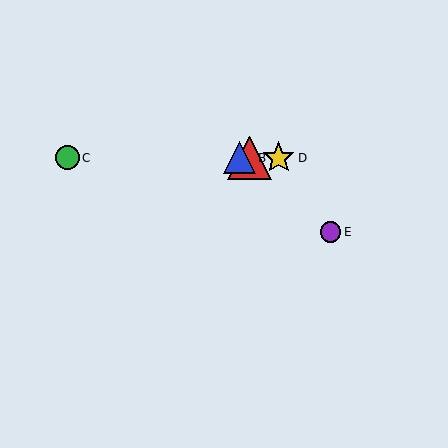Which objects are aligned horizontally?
Objects A, B, C, D are aligned horizontally.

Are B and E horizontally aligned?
No, B is at y≈158 and E is at y≈232.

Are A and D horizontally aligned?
Yes, both are at y≈158.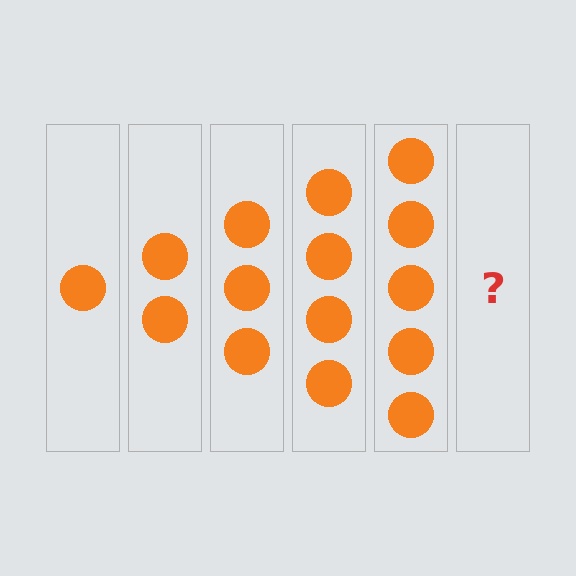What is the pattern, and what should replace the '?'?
The pattern is that each step adds one more circle. The '?' should be 6 circles.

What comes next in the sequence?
The next element should be 6 circles.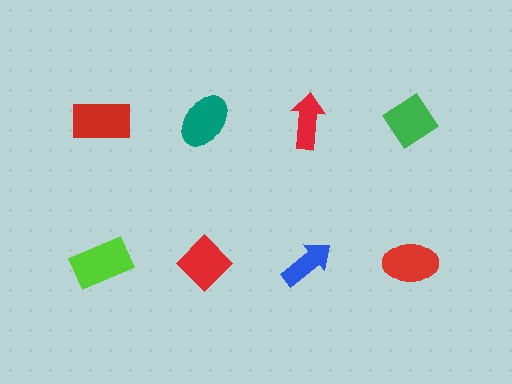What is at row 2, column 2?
A red diamond.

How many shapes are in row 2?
4 shapes.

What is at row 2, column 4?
A red ellipse.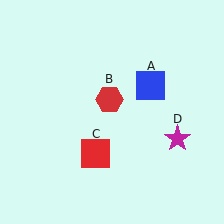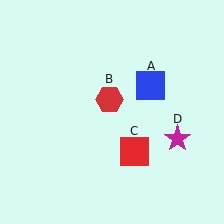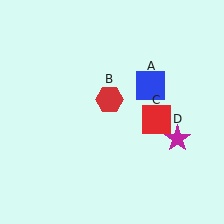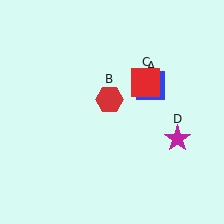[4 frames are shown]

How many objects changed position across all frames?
1 object changed position: red square (object C).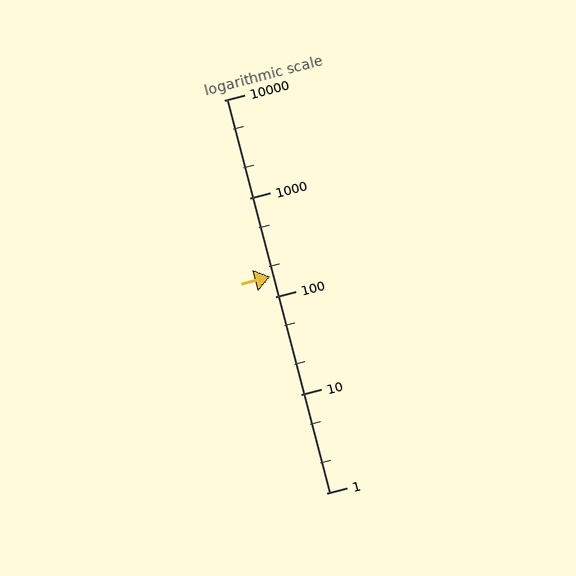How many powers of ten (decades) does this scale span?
The scale spans 4 decades, from 1 to 10000.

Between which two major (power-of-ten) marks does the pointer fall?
The pointer is between 100 and 1000.